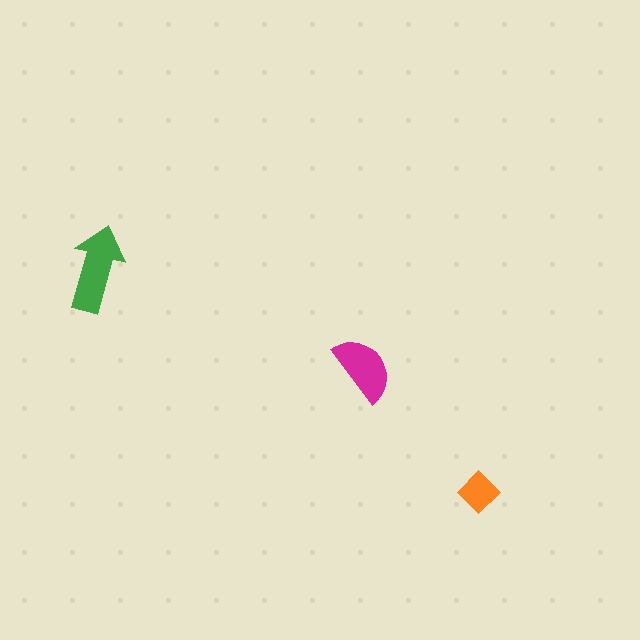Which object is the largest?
The green arrow.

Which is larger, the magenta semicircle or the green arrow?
The green arrow.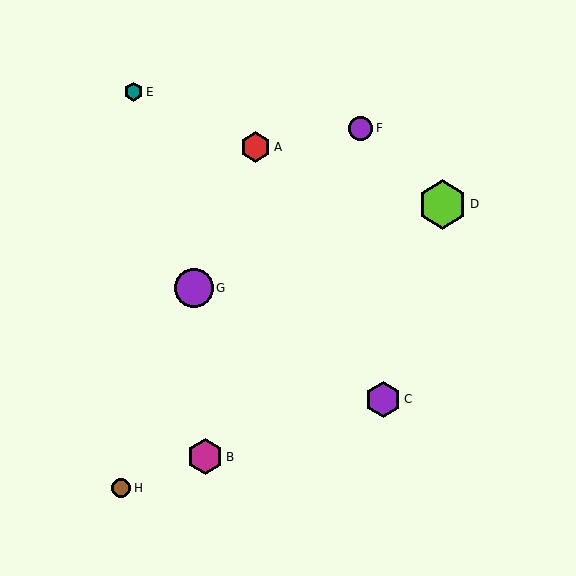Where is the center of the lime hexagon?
The center of the lime hexagon is at (442, 204).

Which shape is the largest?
The lime hexagon (labeled D) is the largest.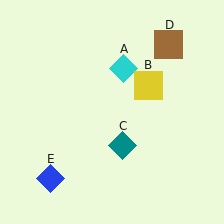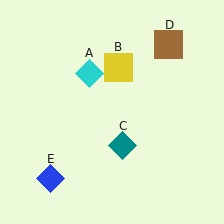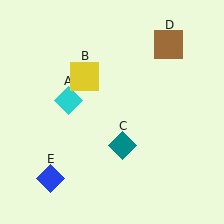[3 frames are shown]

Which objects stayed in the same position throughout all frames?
Teal diamond (object C) and brown square (object D) and blue diamond (object E) remained stationary.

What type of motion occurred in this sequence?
The cyan diamond (object A), yellow square (object B) rotated counterclockwise around the center of the scene.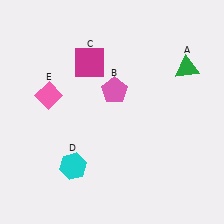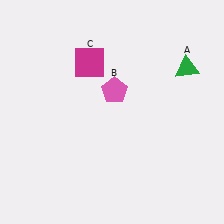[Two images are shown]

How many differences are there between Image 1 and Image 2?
There are 2 differences between the two images.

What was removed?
The cyan hexagon (D), the pink diamond (E) were removed in Image 2.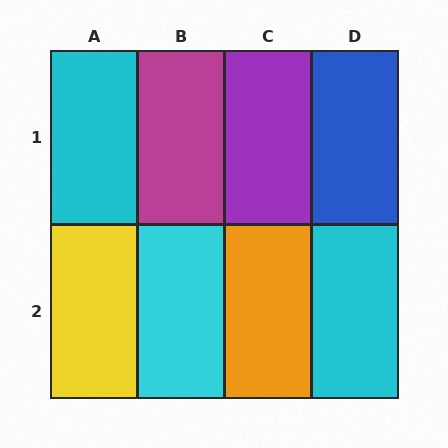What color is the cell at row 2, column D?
Cyan.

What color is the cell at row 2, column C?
Orange.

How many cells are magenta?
1 cell is magenta.